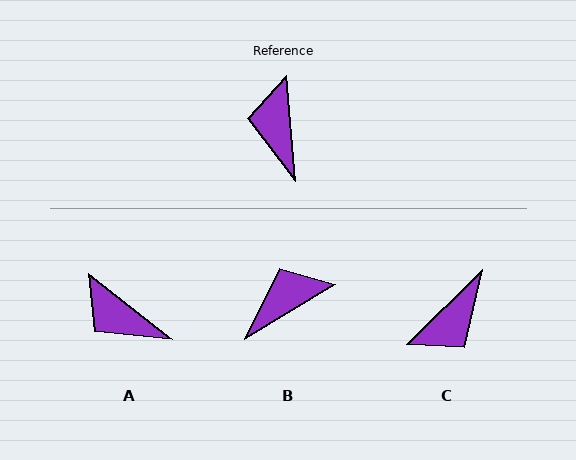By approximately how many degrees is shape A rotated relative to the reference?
Approximately 48 degrees counter-clockwise.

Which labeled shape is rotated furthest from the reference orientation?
C, about 130 degrees away.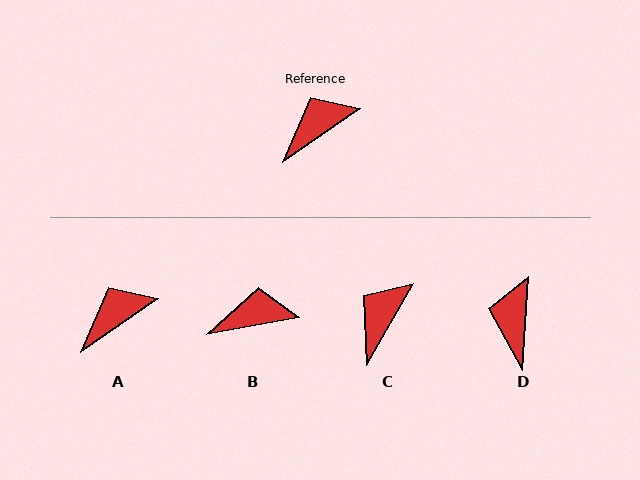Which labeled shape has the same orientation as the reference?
A.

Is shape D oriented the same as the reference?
No, it is off by about 52 degrees.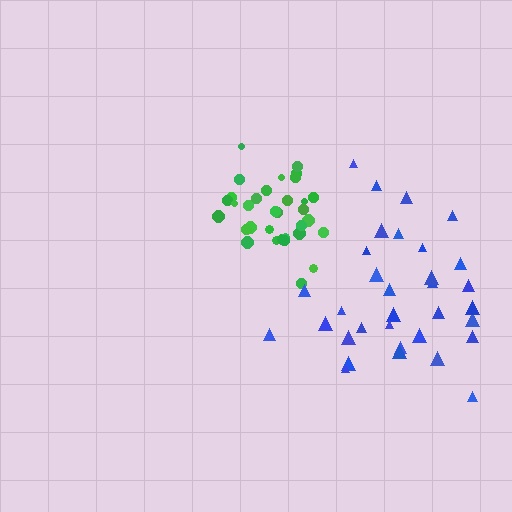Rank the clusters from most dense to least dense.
green, blue.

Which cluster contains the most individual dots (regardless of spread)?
Green (34).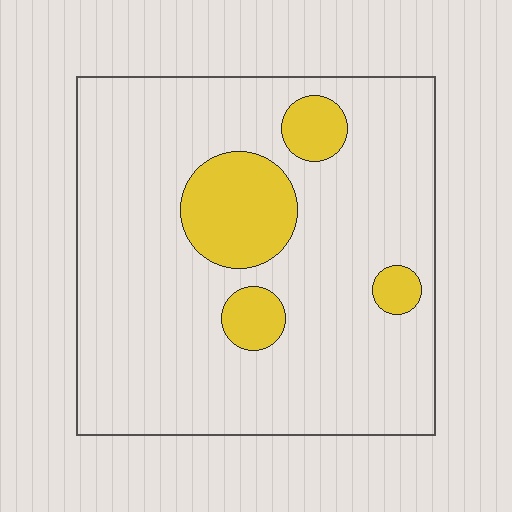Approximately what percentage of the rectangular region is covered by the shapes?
Approximately 15%.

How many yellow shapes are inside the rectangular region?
4.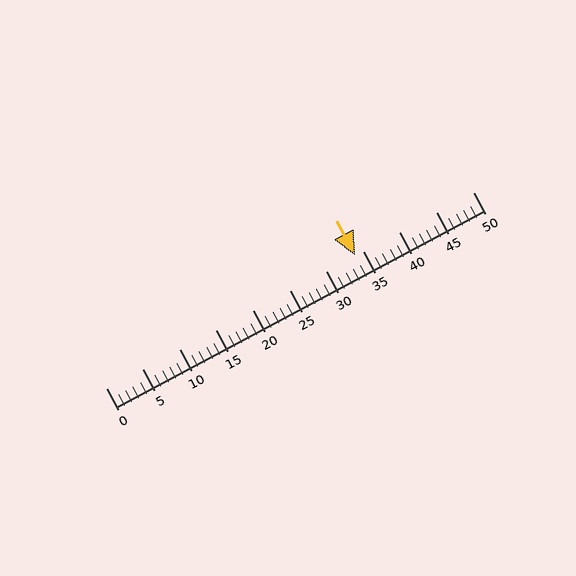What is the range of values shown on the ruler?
The ruler shows values from 0 to 50.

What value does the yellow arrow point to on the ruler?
The yellow arrow points to approximately 34.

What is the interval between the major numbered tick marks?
The major tick marks are spaced 5 units apart.